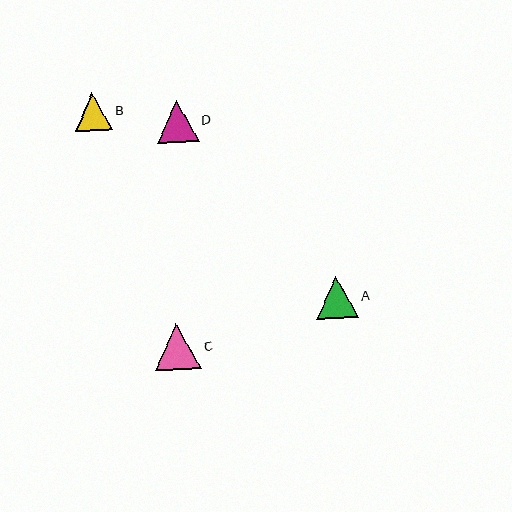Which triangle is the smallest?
Triangle B is the smallest with a size of approximately 37 pixels.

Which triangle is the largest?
Triangle C is the largest with a size of approximately 46 pixels.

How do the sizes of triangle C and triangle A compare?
Triangle C and triangle A are approximately the same size.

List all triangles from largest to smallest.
From largest to smallest: C, A, D, B.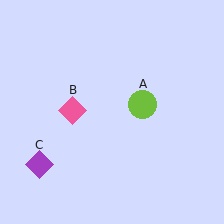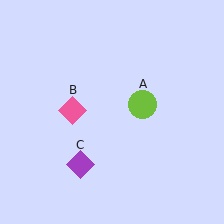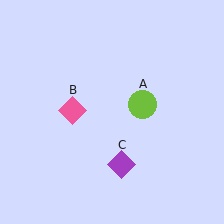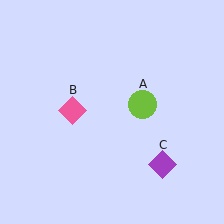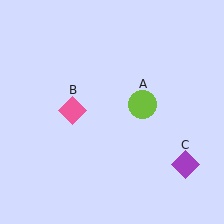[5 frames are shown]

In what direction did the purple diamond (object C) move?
The purple diamond (object C) moved right.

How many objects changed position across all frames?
1 object changed position: purple diamond (object C).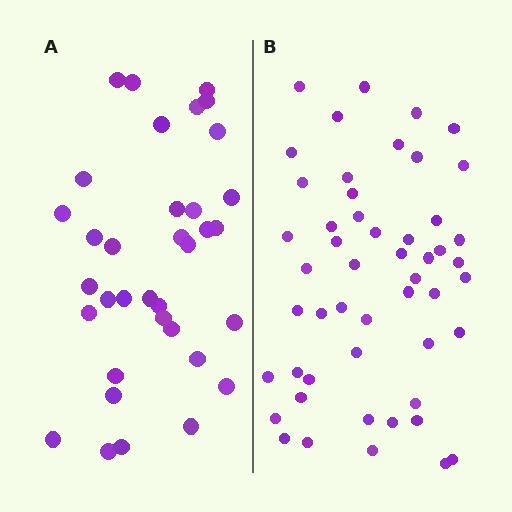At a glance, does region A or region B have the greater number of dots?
Region B (the right region) has more dots.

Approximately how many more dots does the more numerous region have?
Region B has approximately 15 more dots than region A.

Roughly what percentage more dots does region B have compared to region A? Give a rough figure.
About 45% more.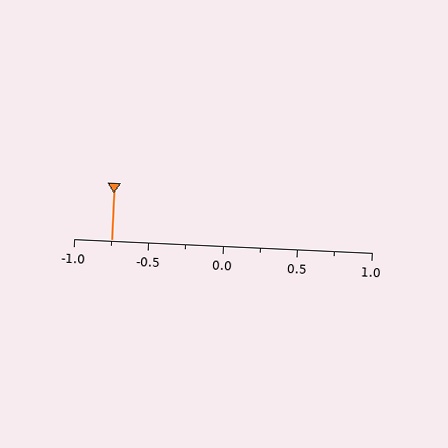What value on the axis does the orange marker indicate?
The marker indicates approximately -0.75.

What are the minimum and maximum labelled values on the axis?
The axis runs from -1.0 to 1.0.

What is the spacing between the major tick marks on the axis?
The major ticks are spaced 0.5 apart.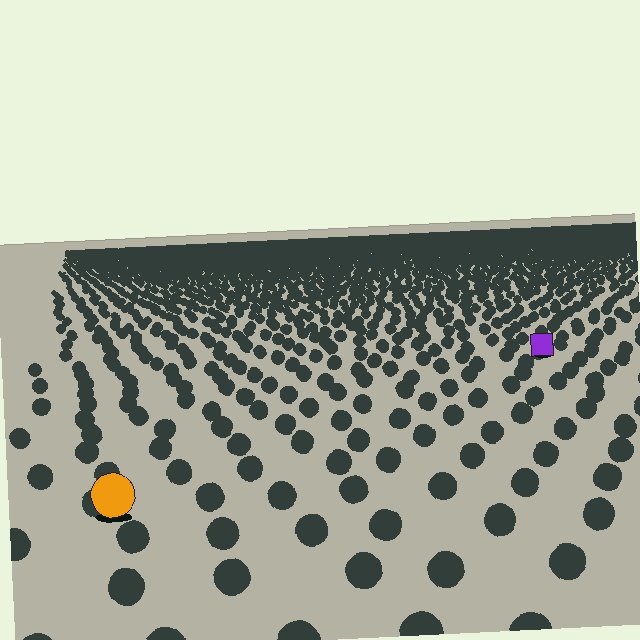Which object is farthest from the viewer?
The purple square is farthest from the viewer. It appears smaller and the ground texture around it is denser.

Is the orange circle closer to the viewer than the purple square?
Yes. The orange circle is closer — you can tell from the texture gradient: the ground texture is coarser near it.